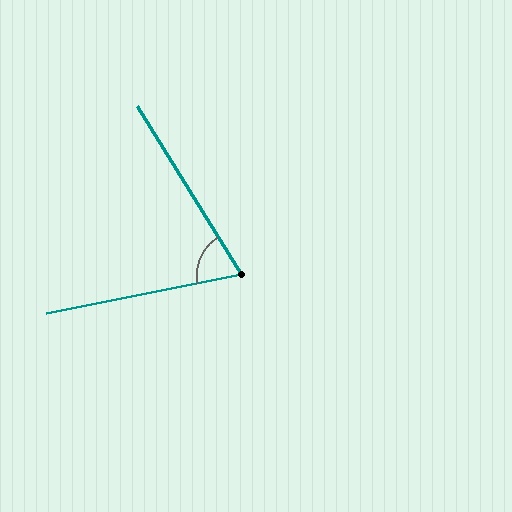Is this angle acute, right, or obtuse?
It is acute.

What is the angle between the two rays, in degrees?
Approximately 70 degrees.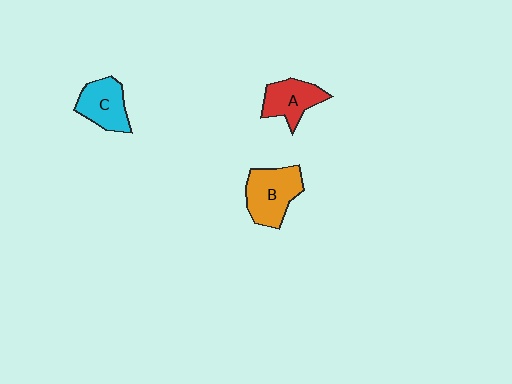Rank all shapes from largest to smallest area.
From largest to smallest: B (orange), C (cyan), A (red).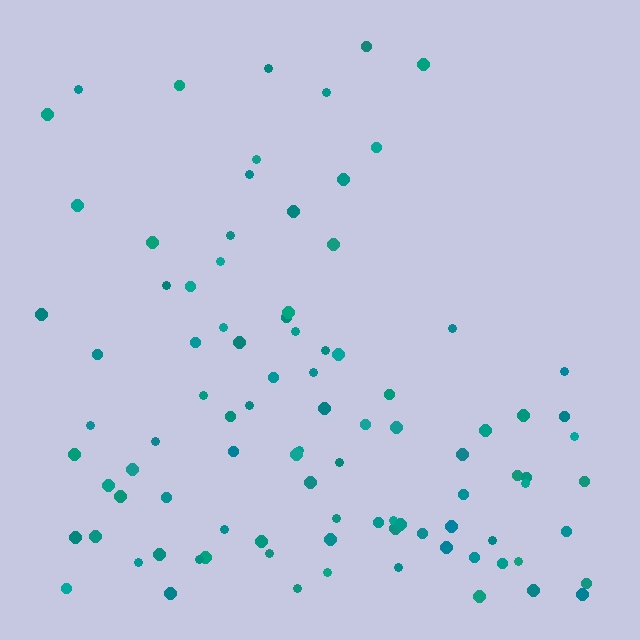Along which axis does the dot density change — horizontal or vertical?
Vertical.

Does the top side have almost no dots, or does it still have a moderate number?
Still a moderate number, just noticeably fewer than the bottom.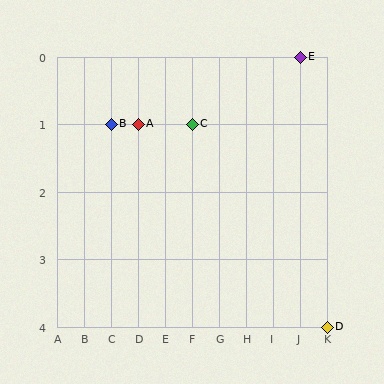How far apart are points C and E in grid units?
Points C and E are 4 columns and 1 row apart (about 4.1 grid units diagonally).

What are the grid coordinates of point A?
Point A is at grid coordinates (D, 1).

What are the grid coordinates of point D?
Point D is at grid coordinates (K, 4).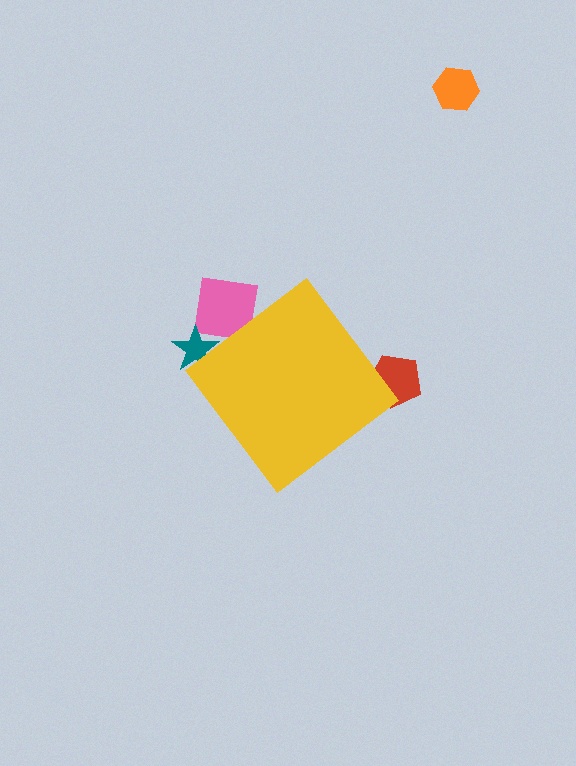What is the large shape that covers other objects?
A yellow diamond.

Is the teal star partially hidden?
Yes, the teal star is partially hidden behind the yellow diamond.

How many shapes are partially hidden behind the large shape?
3 shapes are partially hidden.